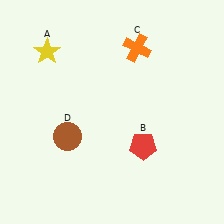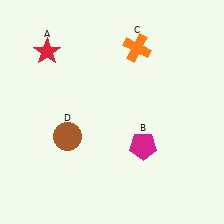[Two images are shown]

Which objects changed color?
A changed from yellow to red. B changed from red to magenta.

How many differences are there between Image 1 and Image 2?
There are 2 differences between the two images.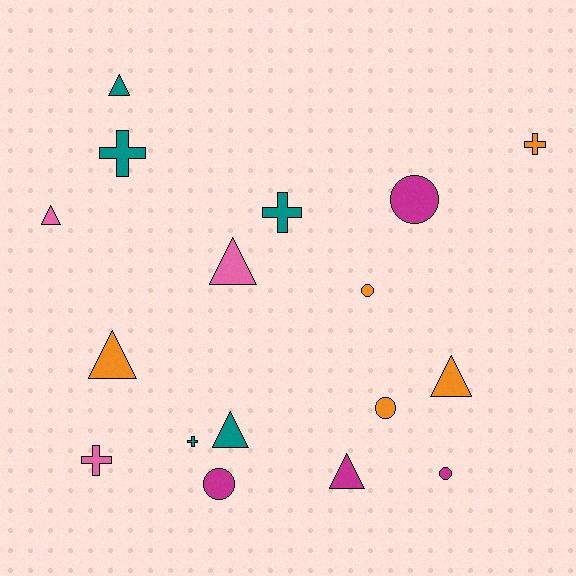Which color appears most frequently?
Orange, with 5 objects.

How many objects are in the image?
There are 17 objects.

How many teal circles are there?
There are no teal circles.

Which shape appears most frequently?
Triangle, with 7 objects.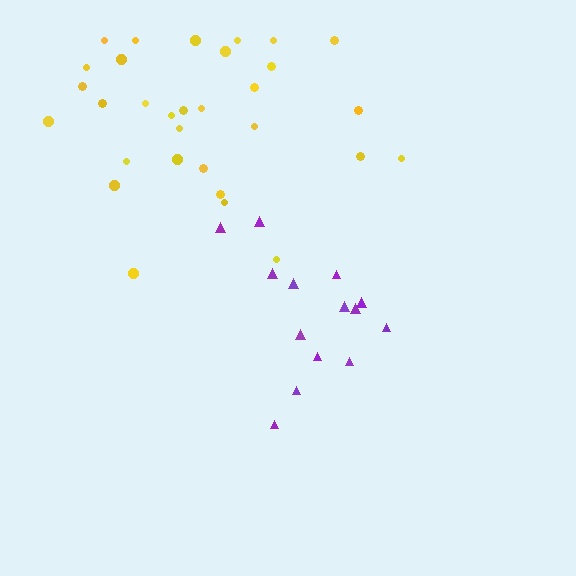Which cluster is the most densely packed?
Yellow.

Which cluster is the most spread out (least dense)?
Purple.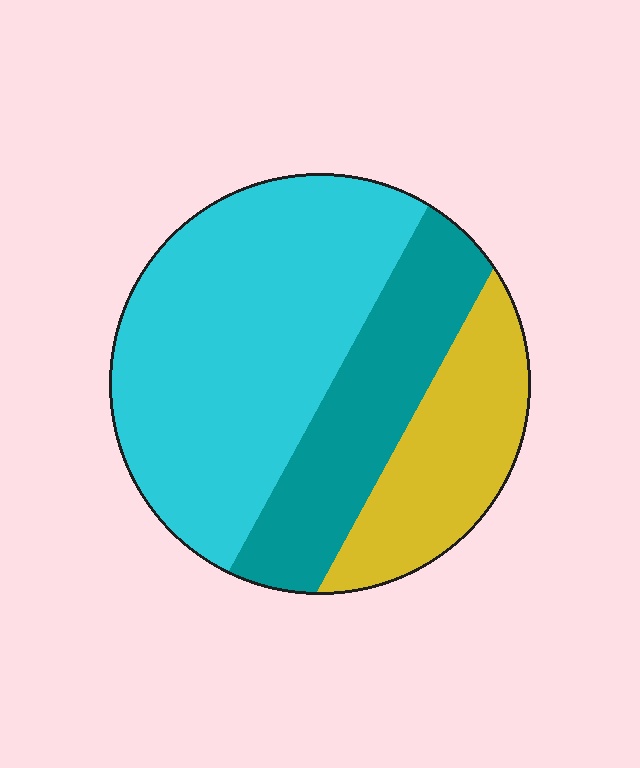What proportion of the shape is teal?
Teal takes up about one quarter (1/4) of the shape.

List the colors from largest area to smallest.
From largest to smallest: cyan, teal, yellow.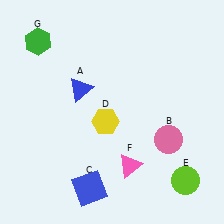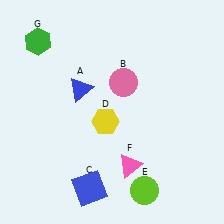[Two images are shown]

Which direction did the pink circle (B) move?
The pink circle (B) moved up.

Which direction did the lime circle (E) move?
The lime circle (E) moved left.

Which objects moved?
The objects that moved are: the pink circle (B), the lime circle (E).